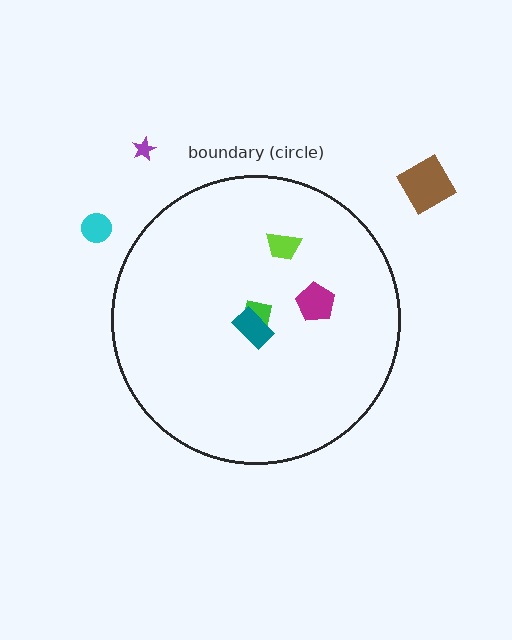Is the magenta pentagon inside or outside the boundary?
Inside.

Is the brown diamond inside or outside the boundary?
Outside.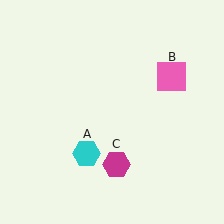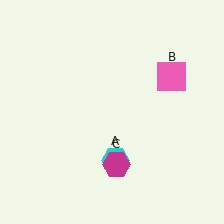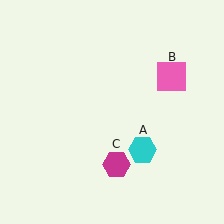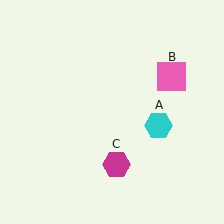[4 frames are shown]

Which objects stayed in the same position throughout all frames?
Pink square (object B) and magenta hexagon (object C) remained stationary.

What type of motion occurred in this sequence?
The cyan hexagon (object A) rotated counterclockwise around the center of the scene.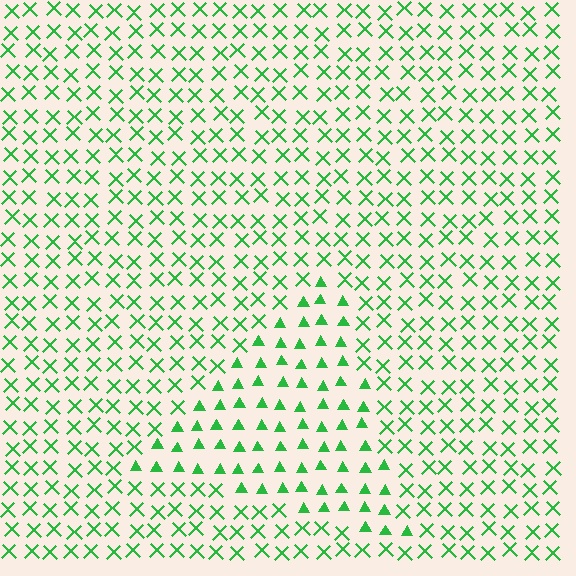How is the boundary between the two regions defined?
The boundary is defined by a change in element shape: triangles inside vs. X marks outside. All elements share the same color and spacing.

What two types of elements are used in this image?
The image uses triangles inside the triangle region and X marks outside it.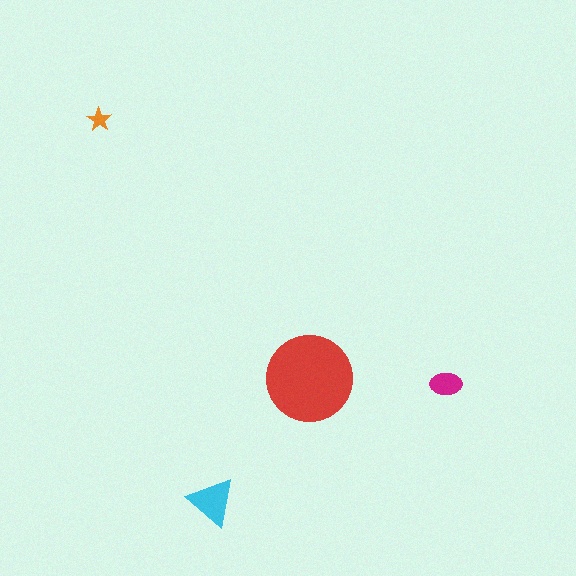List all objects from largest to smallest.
The red circle, the cyan triangle, the magenta ellipse, the orange star.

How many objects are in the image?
There are 4 objects in the image.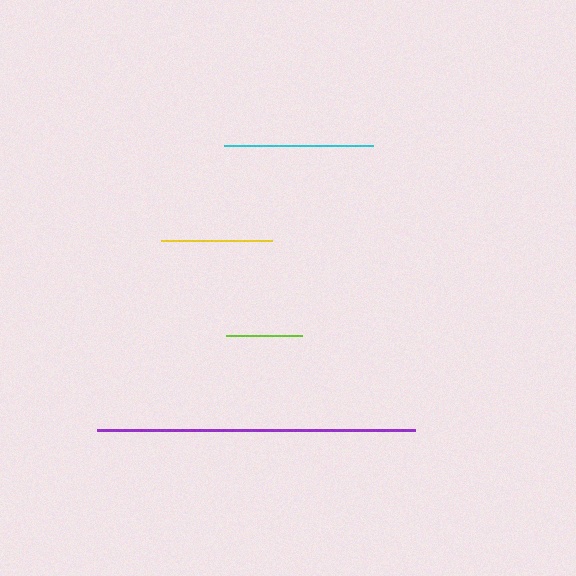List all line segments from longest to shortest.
From longest to shortest: purple, cyan, yellow, lime.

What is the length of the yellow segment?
The yellow segment is approximately 111 pixels long.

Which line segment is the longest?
The purple line is the longest at approximately 319 pixels.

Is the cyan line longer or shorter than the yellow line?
The cyan line is longer than the yellow line.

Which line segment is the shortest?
The lime line is the shortest at approximately 77 pixels.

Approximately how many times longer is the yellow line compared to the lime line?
The yellow line is approximately 1.4 times the length of the lime line.